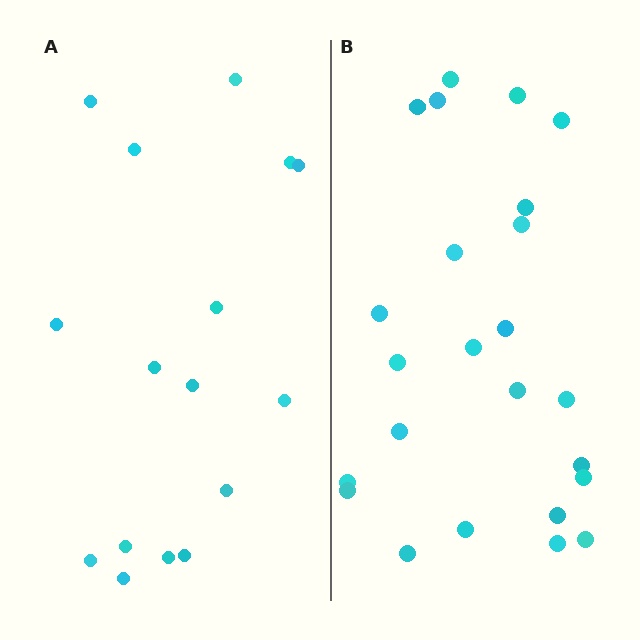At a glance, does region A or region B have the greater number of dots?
Region B (the right region) has more dots.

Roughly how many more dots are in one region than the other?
Region B has roughly 8 or so more dots than region A.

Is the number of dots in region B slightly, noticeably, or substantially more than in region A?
Region B has substantially more. The ratio is roughly 1.5 to 1.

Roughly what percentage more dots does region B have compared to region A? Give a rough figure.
About 50% more.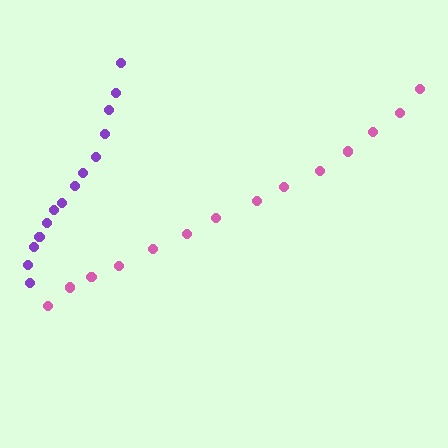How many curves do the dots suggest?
There are 2 distinct paths.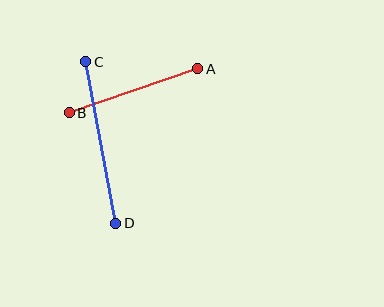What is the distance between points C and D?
The distance is approximately 165 pixels.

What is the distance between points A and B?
The distance is approximately 136 pixels.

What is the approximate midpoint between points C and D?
The midpoint is at approximately (101, 143) pixels.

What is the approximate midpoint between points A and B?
The midpoint is at approximately (133, 91) pixels.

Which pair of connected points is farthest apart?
Points C and D are farthest apart.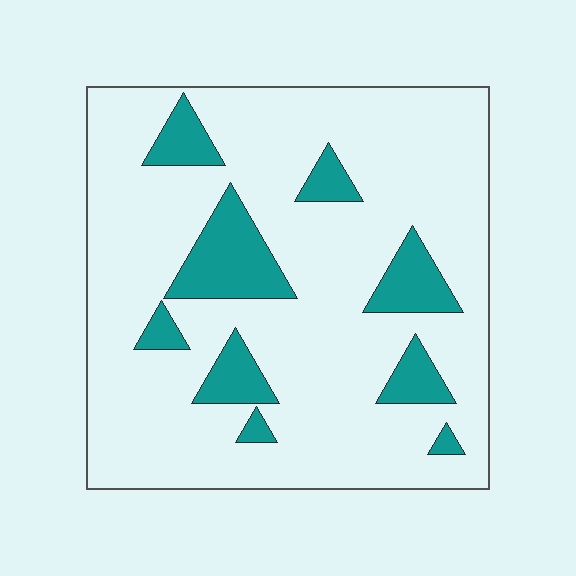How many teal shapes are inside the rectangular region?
9.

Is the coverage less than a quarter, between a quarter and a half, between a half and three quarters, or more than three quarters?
Less than a quarter.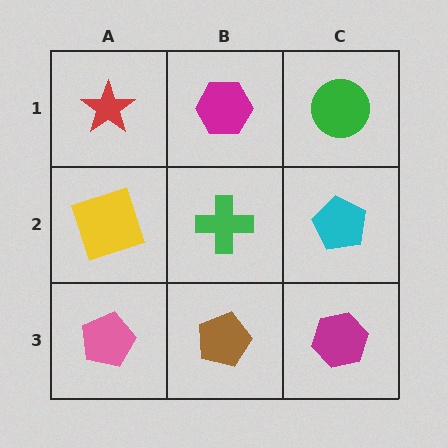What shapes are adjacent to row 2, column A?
A red star (row 1, column A), a pink pentagon (row 3, column A), a green cross (row 2, column B).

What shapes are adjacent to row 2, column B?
A magenta hexagon (row 1, column B), a brown pentagon (row 3, column B), a yellow square (row 2, column A), a cyan pentagon (row 2, column C).